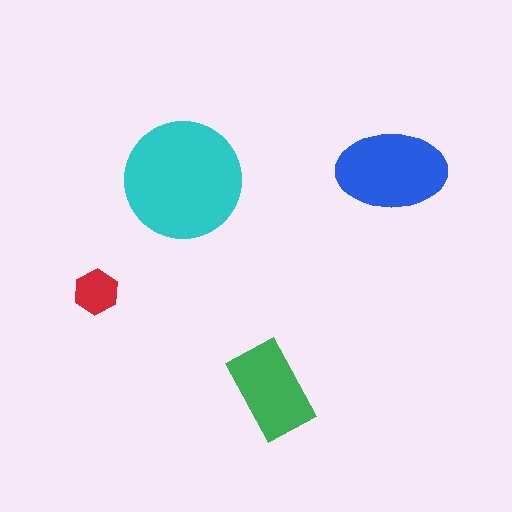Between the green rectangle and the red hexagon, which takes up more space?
The green rectangle.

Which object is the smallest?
The red hexagon.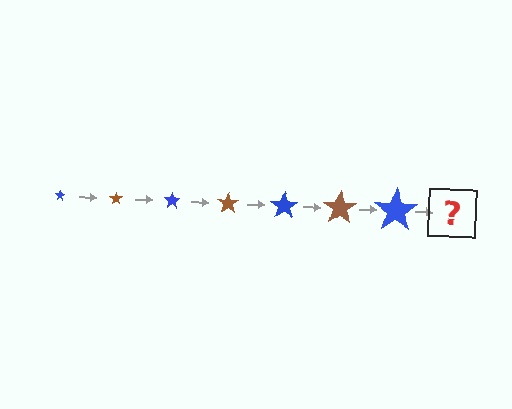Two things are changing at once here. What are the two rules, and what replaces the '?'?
The two rules are that the star grows larger each step and the color cycles through blue and brown. The '?' should be a brown star, larger than the previous one.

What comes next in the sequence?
The next element should be a brown star, larger than the previous one.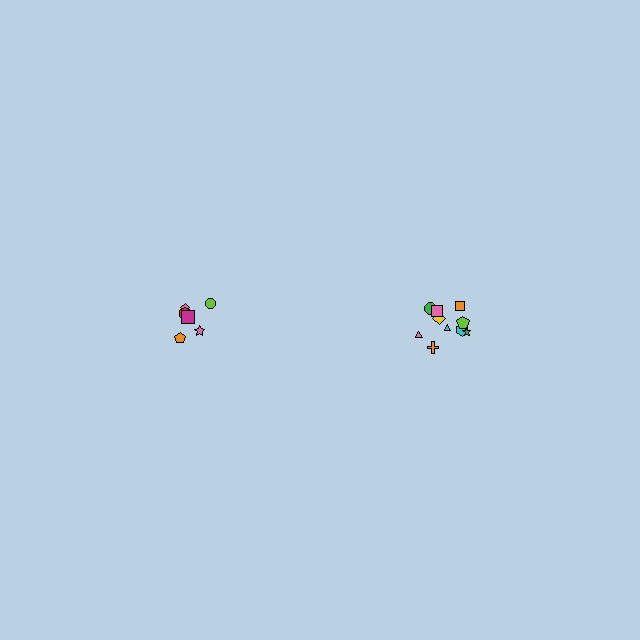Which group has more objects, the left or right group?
The right group.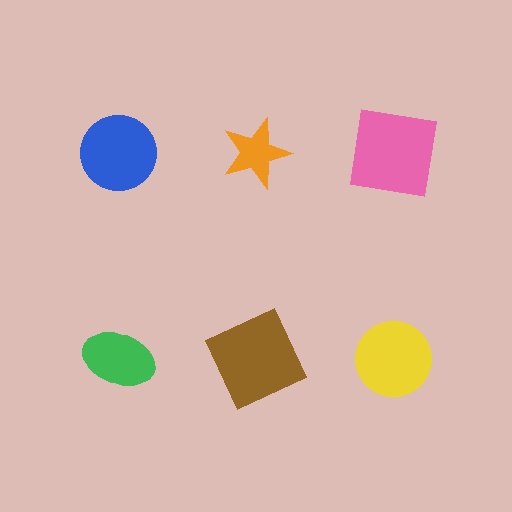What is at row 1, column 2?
An orange star.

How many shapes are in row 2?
3 shapes.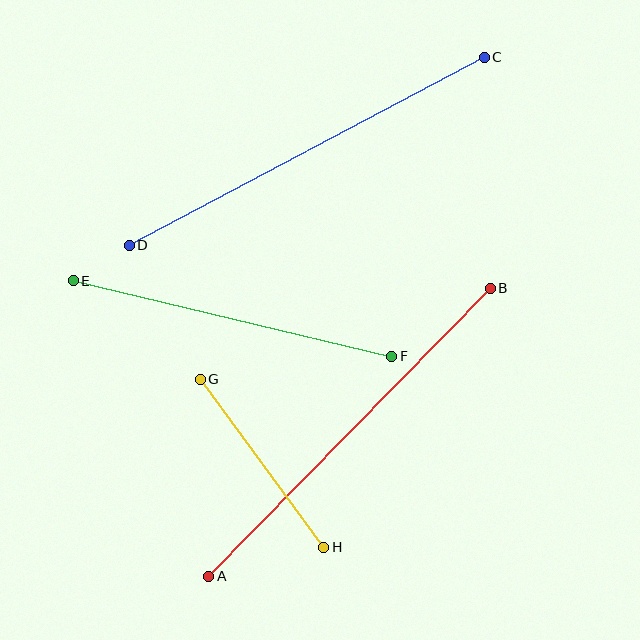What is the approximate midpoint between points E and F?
The midpoint is at approximately (232, 319) pixels.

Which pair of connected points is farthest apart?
Points A and B are farthest apart.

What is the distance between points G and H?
The distance is approximately 208 pixels.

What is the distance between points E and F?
The distance is approximately 327 pixels.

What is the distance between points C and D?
The distance is approximately 402 pixels.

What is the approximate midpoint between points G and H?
The midpoint is at approximately (262, 463) pixels.